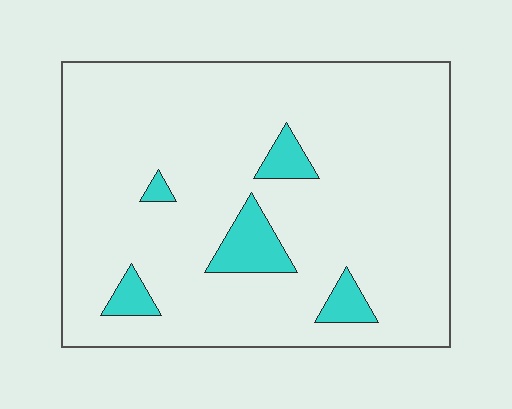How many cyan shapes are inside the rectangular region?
5.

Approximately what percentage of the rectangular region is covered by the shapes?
Approximately 10%.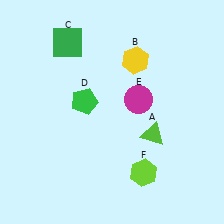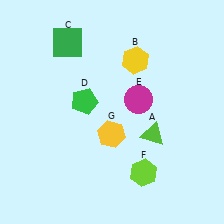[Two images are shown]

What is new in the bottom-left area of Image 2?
A yellow hexagon (G) was added in the bottom-left area of Image 2.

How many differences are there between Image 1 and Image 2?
There is 1 difference between the two images.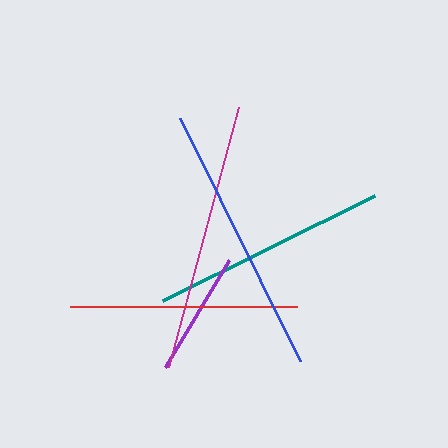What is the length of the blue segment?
The blue segment is approximately 270 pixels long.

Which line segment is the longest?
The blue line is the longest at approximately 270 pixels.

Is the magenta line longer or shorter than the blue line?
The blue line is longer than the magenta line.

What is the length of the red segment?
The red segment is approximately 228 pixels long.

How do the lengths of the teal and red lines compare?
The teal and red lines are approximately the same length.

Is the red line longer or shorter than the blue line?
The blue line is longer than the red line.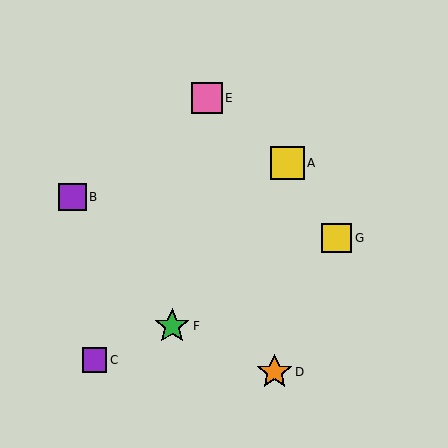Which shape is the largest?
The orange star (labeled D) is the largest.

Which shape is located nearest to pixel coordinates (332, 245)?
The yellow square (labeled G) at (337, 238) is nearest to that location.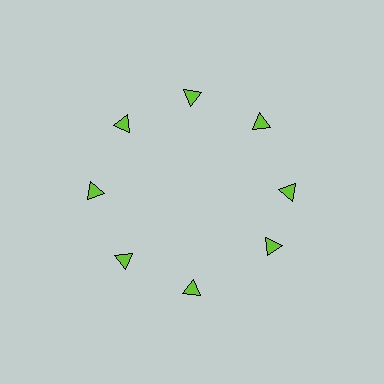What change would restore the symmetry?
The symmetry would be restored by rotating it back into even spacing with its neighbors so that all 8 triangles sit at equal angles and equal distance from the center.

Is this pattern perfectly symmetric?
No. The 8 lime triangles are arranged in a ring, but one element near the 4 o'clock position is rotated out of alignment along the ring, breaking the 8-fold rotational symmetry.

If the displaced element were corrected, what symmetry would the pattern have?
It would have 8-fold rotational symmetry — the pattern would map onto itself every 45 degrees.